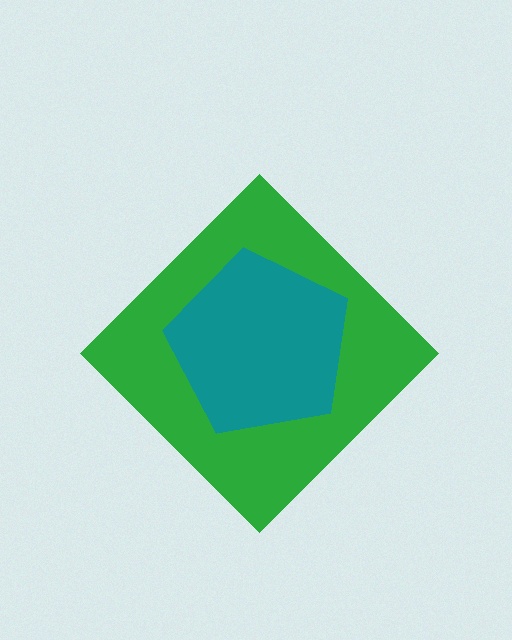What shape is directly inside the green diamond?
The teal pentagon.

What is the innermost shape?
The teal pentagon.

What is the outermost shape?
The green diamond.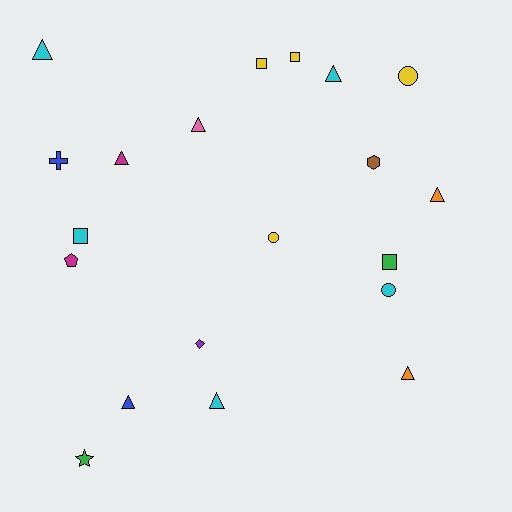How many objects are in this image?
There are 20 objects.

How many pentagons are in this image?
There is 1 pentagon.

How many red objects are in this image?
There are no red objects.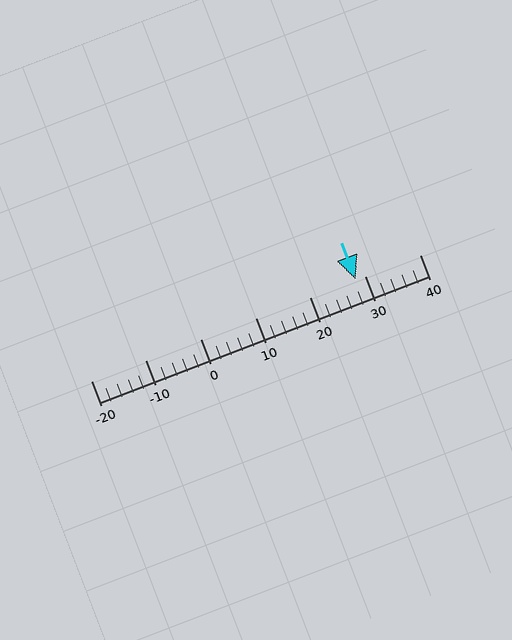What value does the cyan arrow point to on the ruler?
The cyan arrow points to approximately 28.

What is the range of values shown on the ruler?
The ruler shows values from -20 to 40.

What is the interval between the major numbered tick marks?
The major tick marks are spaced 10 units apart.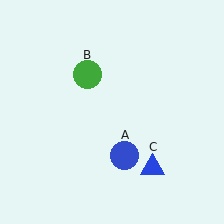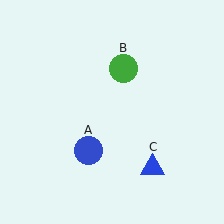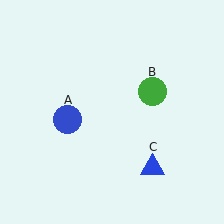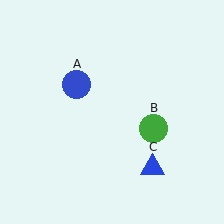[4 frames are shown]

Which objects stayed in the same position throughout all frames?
Blue triangle (object C) remained stationary.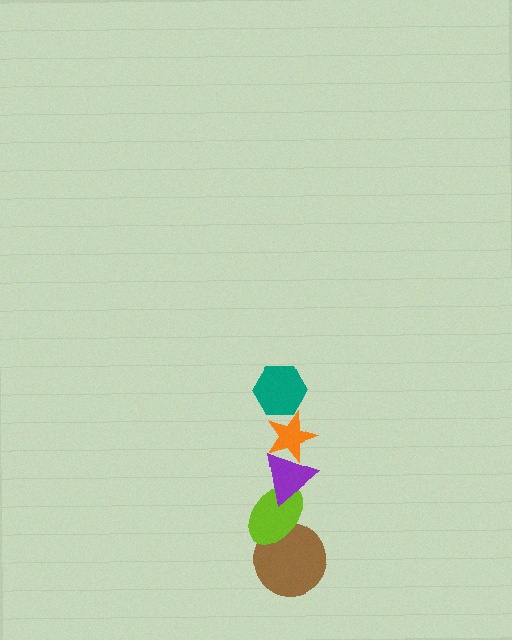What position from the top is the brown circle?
The brown circle is 5th from the top.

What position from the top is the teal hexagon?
The teal hexagon is 1st from the top.